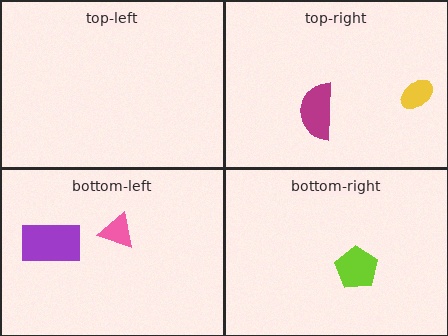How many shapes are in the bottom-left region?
2.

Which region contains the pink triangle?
The bottom-left region.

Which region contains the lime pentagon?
The bottom-right region.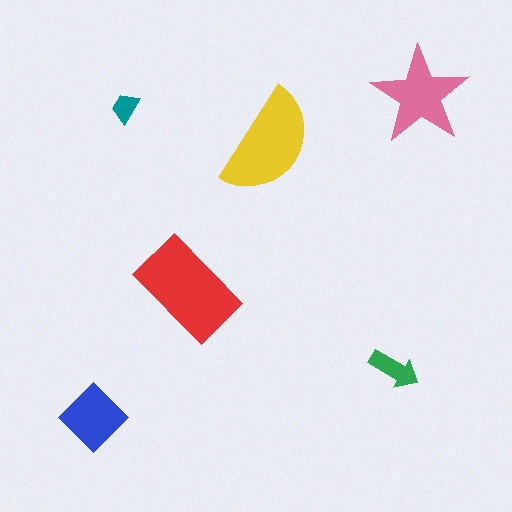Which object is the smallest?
The teal trapezoid.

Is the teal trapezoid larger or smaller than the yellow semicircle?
Smaller.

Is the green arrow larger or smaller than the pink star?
Smaller.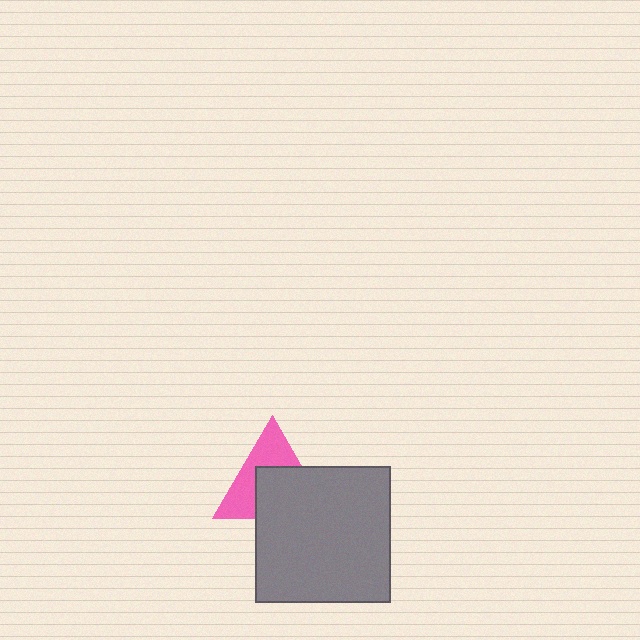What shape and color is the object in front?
The object in front is a gray square.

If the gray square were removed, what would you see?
You would see the complete pink triangle.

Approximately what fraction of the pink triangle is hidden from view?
Roughly 52% of the pink triangle is hidden behind the gray square.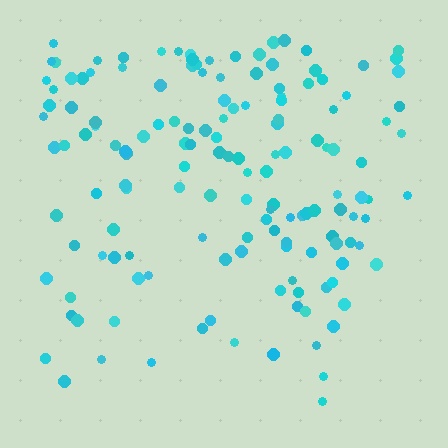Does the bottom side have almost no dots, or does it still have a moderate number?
Still a moderate number, just noticeably fewer than the top.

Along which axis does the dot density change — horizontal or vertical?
Vertical.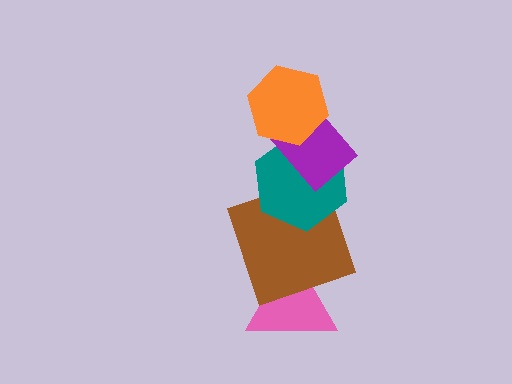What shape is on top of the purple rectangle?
The orange hexagon is on top of the purple rectangle.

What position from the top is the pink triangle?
The pink triangle is 5th from the top.